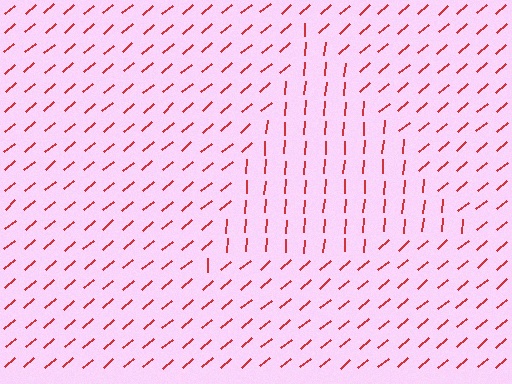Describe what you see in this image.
The image is filled with small red line segments. A triangle region in the image has lines oriented differently from the surrounding lines, creating a visible texture boundary.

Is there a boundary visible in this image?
Yes, there is a texture boundary formed by a change in line orientation.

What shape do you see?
I see a triangle.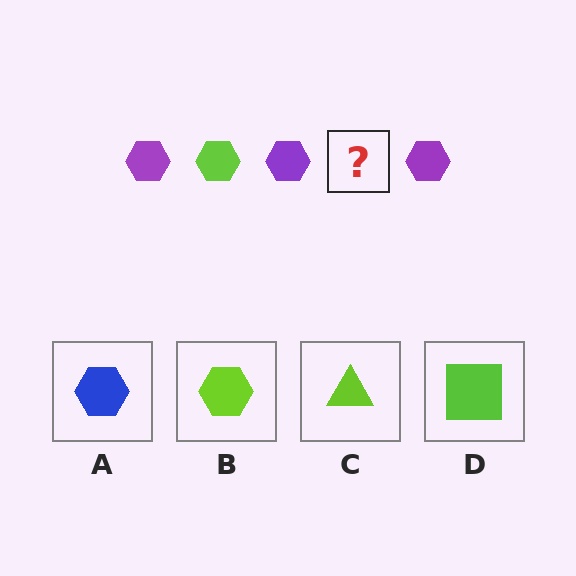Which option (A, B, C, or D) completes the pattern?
B.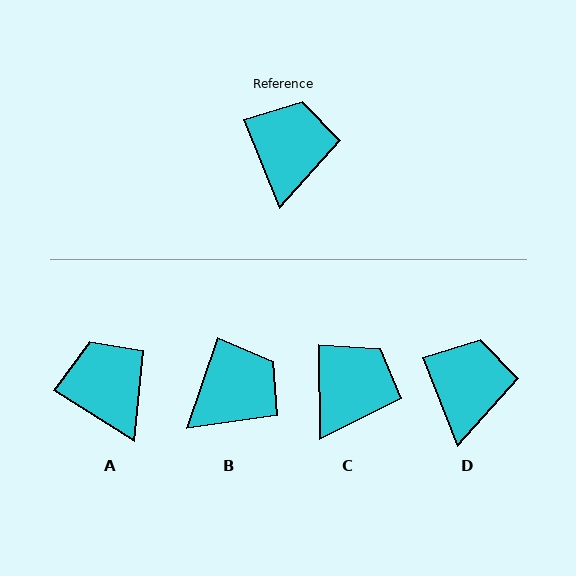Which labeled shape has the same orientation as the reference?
D.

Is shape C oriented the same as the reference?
No, it is off by about 21 degrees.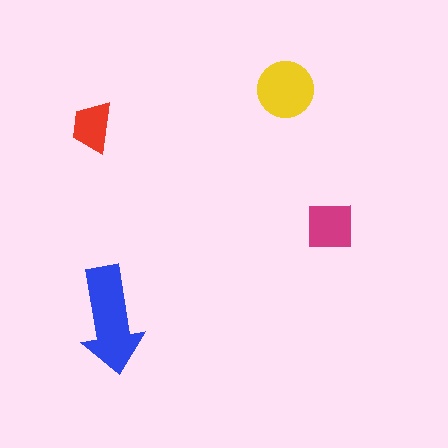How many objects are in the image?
There are 4 objects in the image.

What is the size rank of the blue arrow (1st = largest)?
1st.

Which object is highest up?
The yellow circle is topmost.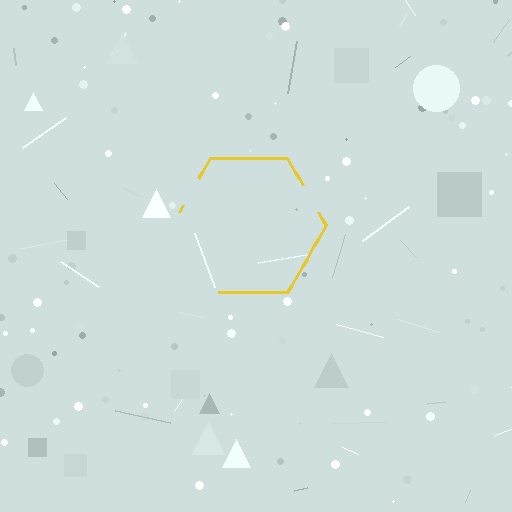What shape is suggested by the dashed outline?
The dashed outline suggests a hexagon.